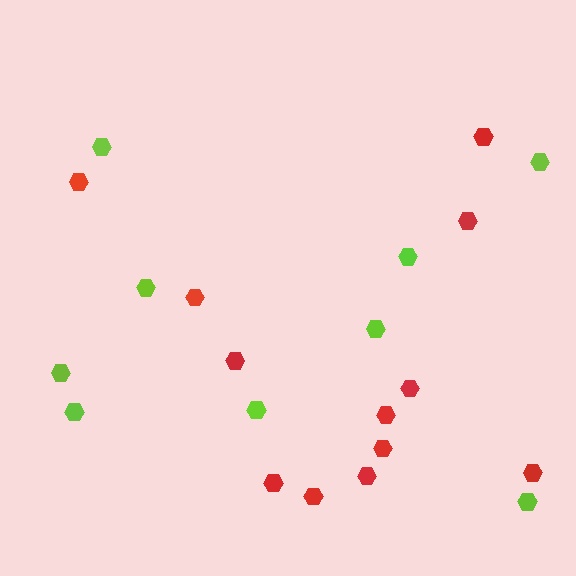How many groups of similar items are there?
There are 2 groups: one group of red hexagons (12) and one group of lime hexagons (9).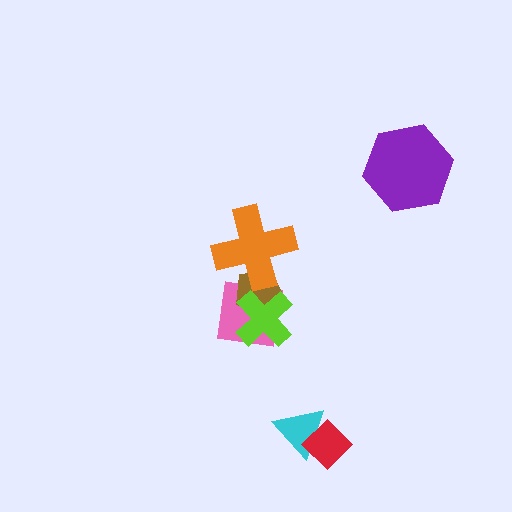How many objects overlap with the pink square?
3 objects overlap with the pink square.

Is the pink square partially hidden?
Yes, it is partially covered by another shape.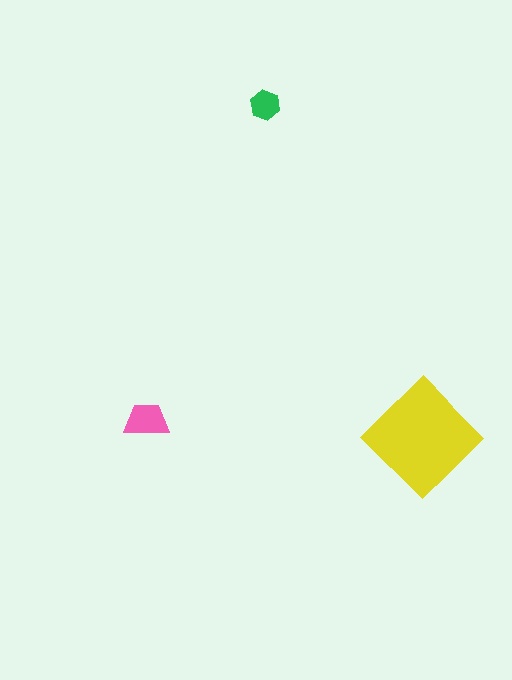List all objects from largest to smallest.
The yellow diamond, the pink trapezoid, the green hexagon.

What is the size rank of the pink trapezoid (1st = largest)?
2nd.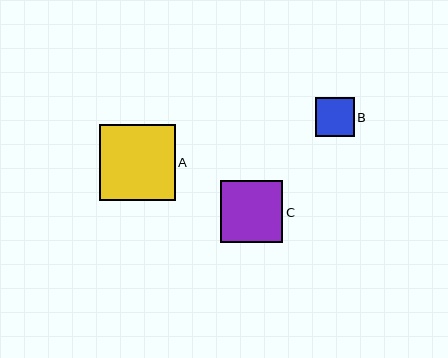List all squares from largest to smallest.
From largest to smallest: A, C, B.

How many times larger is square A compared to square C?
Square A is approximately 1.2 times the size of square C.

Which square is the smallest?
Square B is the smallest with a size of approximately 39 pixels.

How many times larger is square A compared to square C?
Square A is approximately 1.2 times the size of square C.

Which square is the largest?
Square A is the largest with a size of approximately 76 pixels.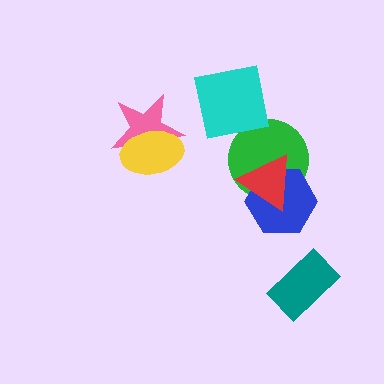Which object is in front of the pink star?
The yellow ellipse is in front of the pink star.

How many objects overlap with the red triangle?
2 objects overlap with the red triangle.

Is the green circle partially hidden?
Yes, it is partially covered by another shape.